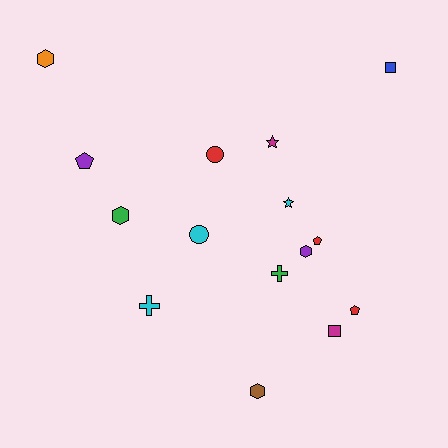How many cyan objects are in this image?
There are 3 cyan objects.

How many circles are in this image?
There are 2 circles.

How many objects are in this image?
There are 15 objects.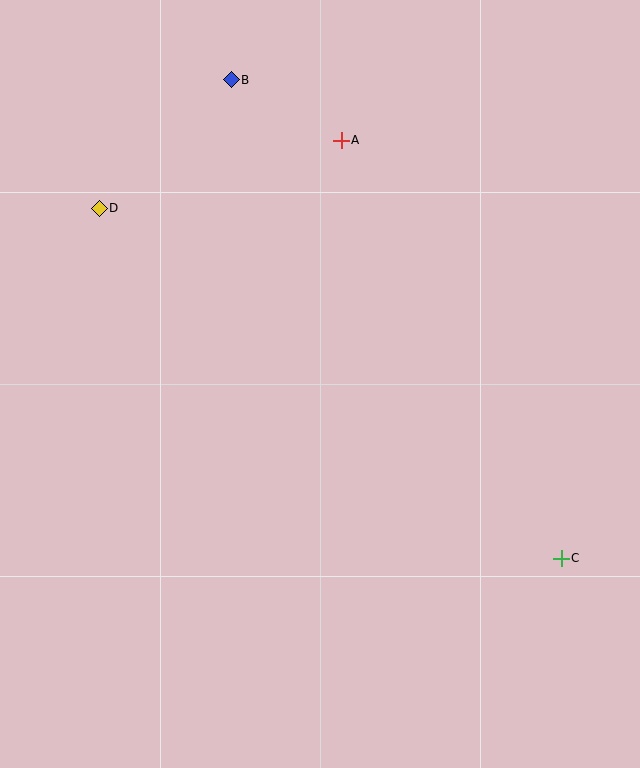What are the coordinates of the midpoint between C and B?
The midpoint between C and B is at (396, 319).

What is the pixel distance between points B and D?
The distance between B and D is 184 pixels.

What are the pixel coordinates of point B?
Point B is at (231, 80).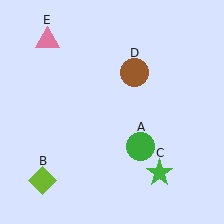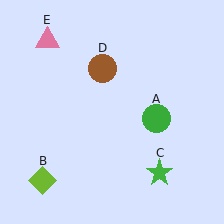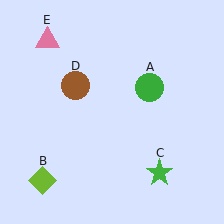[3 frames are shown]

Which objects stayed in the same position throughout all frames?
Lime diamond (object B) and green star (object C) and pink triangle (object E) remained stationary.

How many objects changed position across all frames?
2 objects changed position: green circle (object A), brown circle (object D).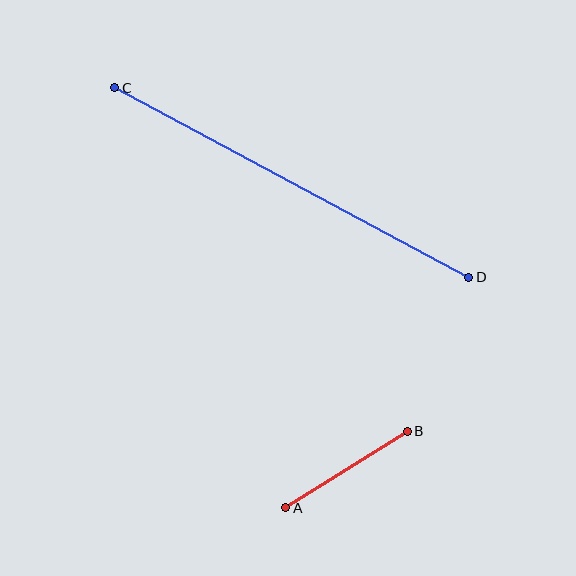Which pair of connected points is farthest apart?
Points C and D are farthest apart.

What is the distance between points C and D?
The distance is approximately 401 pixels.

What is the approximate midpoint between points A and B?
The midpoint is at approximately (347, 470) pixels.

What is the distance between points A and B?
The distance is approximately 144 pixels.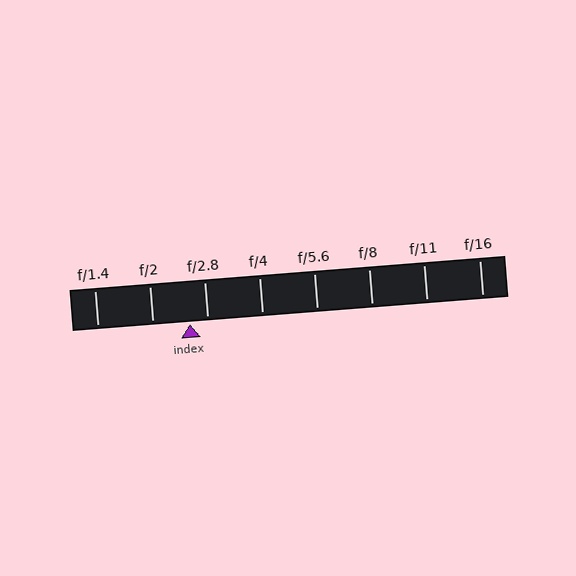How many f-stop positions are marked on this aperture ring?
There are 8 f-stop positions marked.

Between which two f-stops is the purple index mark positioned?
The index mark is between f/2 and f/2.8.